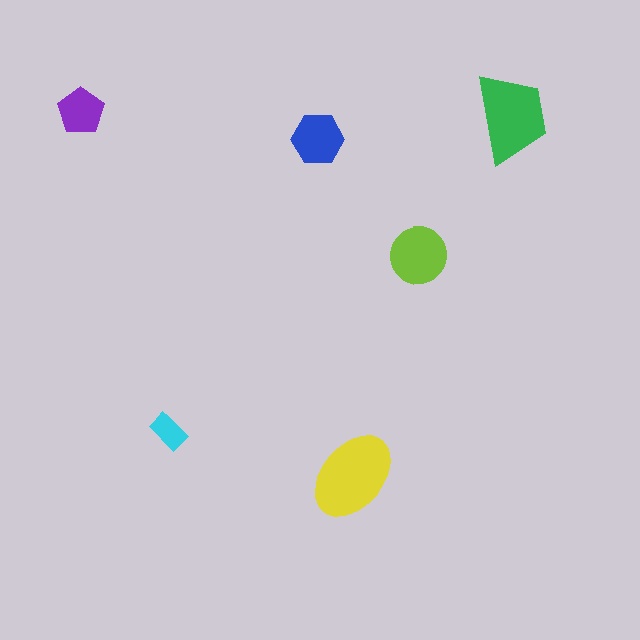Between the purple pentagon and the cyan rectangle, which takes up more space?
The purple pentagon.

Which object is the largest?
The yellow ellipse.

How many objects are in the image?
There are 6 objects in the image.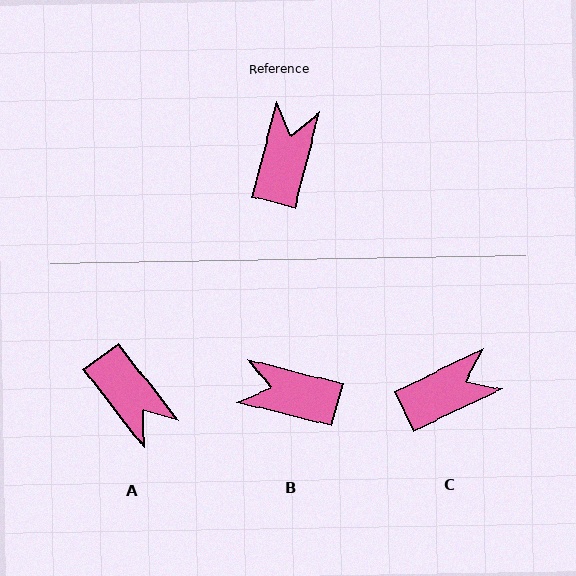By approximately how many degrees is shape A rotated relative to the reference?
Approximately 128 degrees clockwise.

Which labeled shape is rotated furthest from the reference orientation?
A, about 128 degrees away.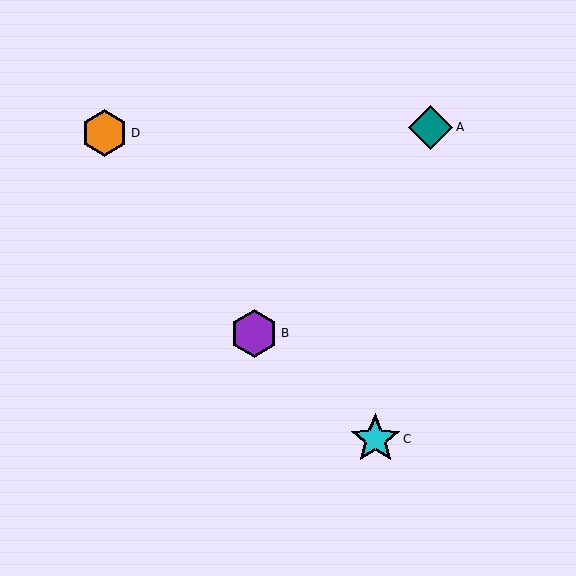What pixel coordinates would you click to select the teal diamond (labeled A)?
Click at (430, 127) to select the teal diamond A.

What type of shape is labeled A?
Shape A is a teal diamond.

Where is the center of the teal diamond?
The center of the teal diamond is at (430, 127).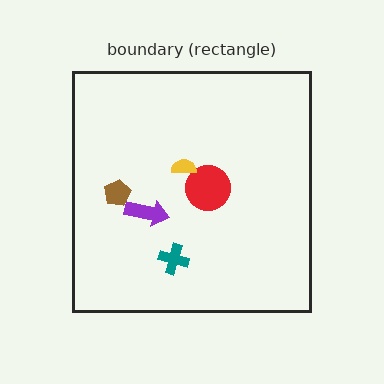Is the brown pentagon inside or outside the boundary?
Inside.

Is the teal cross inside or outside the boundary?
Inside.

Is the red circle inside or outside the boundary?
Inside.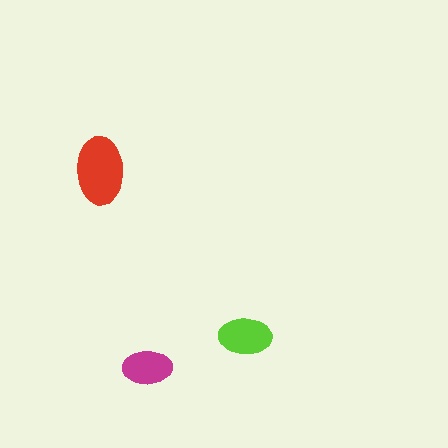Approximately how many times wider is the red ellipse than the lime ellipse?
About 1.5 times wider.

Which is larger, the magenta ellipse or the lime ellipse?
The lime one.